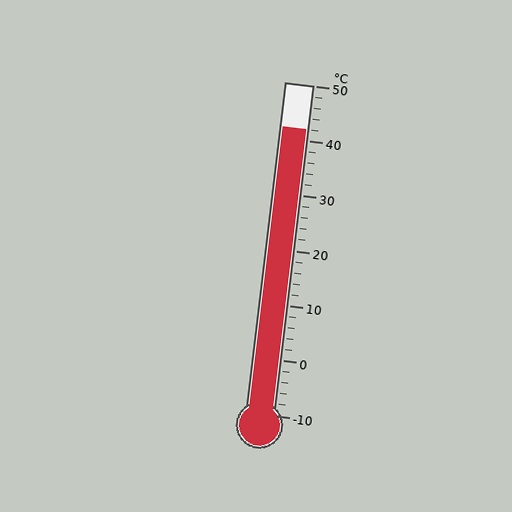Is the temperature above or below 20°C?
The temperature is above 20°C.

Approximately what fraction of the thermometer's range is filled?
The thermometer is filled to approximately 85% of its range.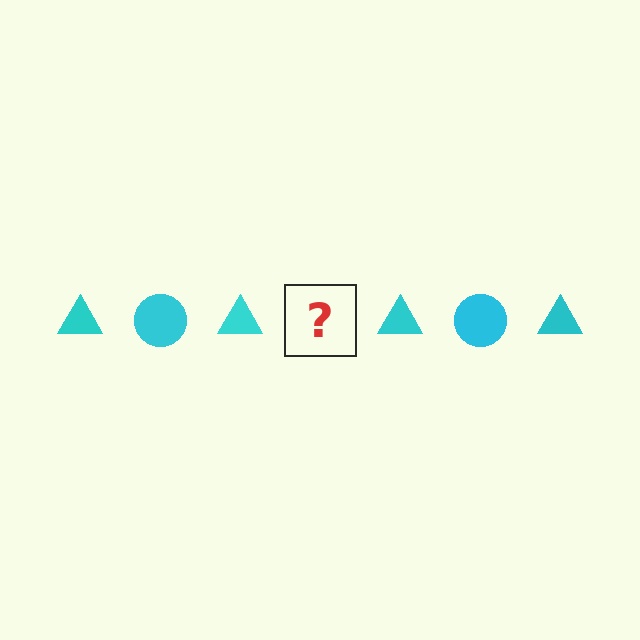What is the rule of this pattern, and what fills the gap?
The rule is that the pattern cycles through triangle, circle shapes in cyan. The gap should be filled with a cyan circle.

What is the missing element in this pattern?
The missing element is a cyan circle.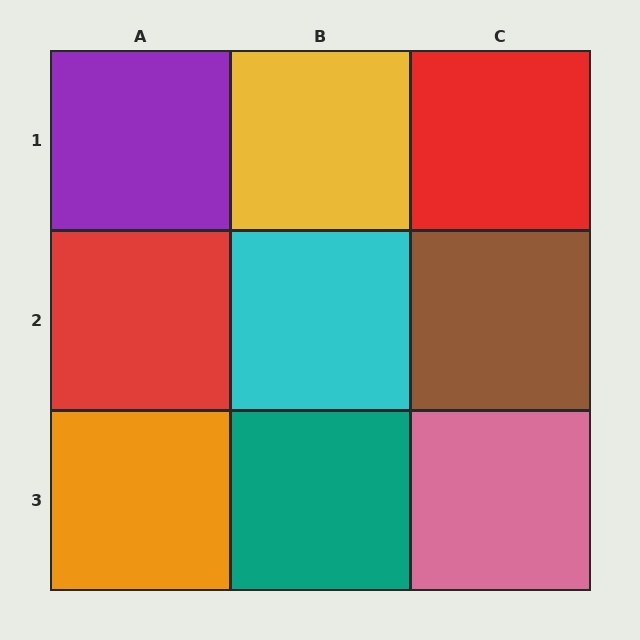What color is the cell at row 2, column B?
Cyan.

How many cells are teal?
1 cell is teal.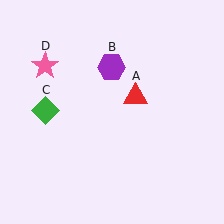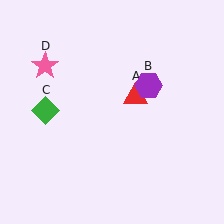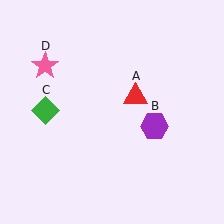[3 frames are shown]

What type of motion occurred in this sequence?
The purple hexagon (object B) rotated clockwise around the center of the scene.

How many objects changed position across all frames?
1 object changed position: purple hexagon (object B).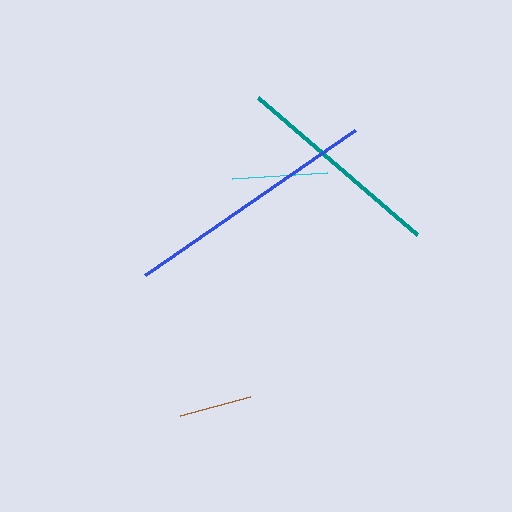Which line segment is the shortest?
The brown line is the shortest at approximately 72 pixels.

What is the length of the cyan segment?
The cyan segment is approximately 95 pixels long.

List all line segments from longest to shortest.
From longest to shortest: blue, teal, cyan, brown.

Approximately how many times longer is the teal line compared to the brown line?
The teal line is approximately 2.9 times the length of the brown line.